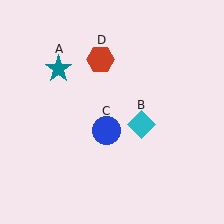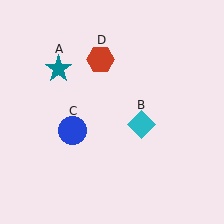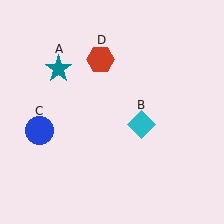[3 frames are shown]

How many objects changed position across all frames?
1 object changed position: blue circle (object C).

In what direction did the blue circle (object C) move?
The blue circle (object C) moved left.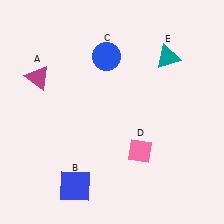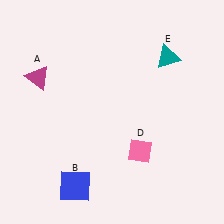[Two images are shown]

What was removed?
The blue circle (C) was removed in Image 2.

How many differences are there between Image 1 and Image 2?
There is 1 difference between the two images.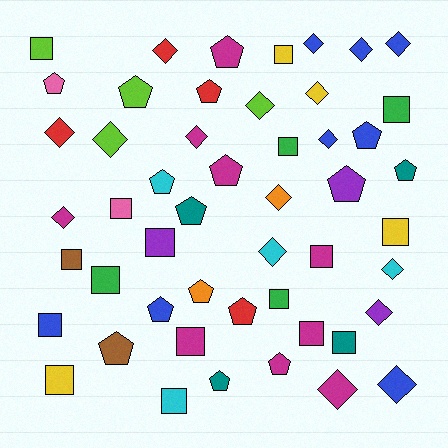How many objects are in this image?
There are 50 objects.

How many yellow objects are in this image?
There are 4 yellow objects.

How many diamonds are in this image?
There are 17 diamonds.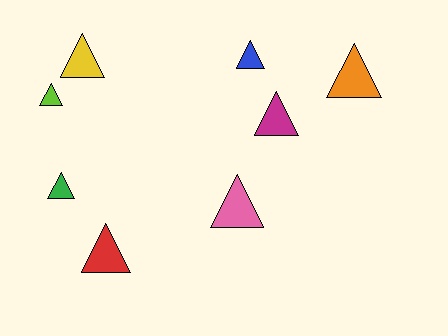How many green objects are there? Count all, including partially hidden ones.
There is 1 green object.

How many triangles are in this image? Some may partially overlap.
There are 8 triangles.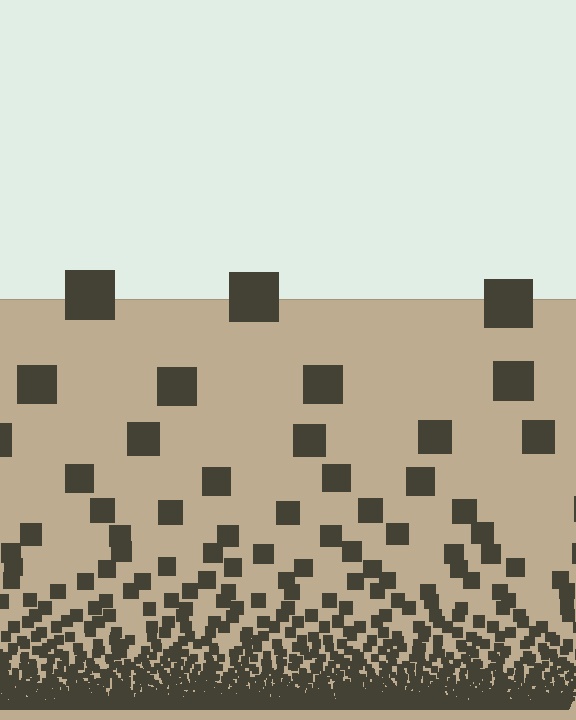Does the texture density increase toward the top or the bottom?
Density increases toward the bottom.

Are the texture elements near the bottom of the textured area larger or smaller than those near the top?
Smaller. The gradient is inverted — elements near the bottom are smaller and denser.